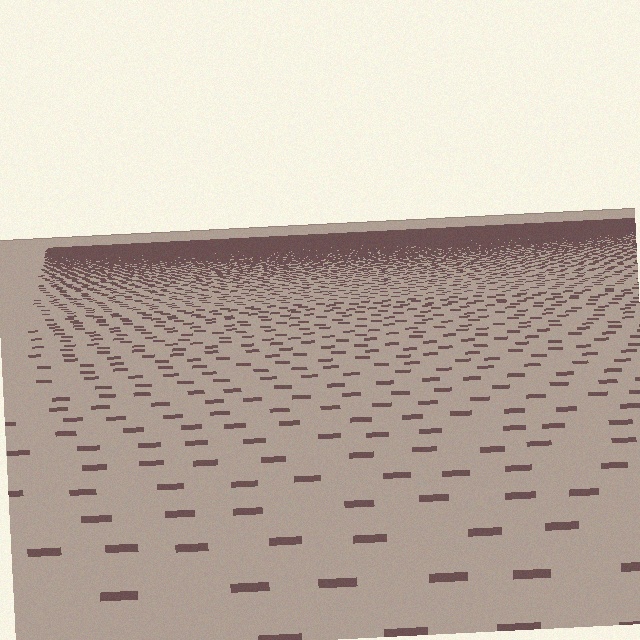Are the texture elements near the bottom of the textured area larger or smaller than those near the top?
Larger. Near the bottom, elements are closer to the viewer and appear at a bigger on-screen size.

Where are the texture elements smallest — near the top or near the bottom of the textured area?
Near the top.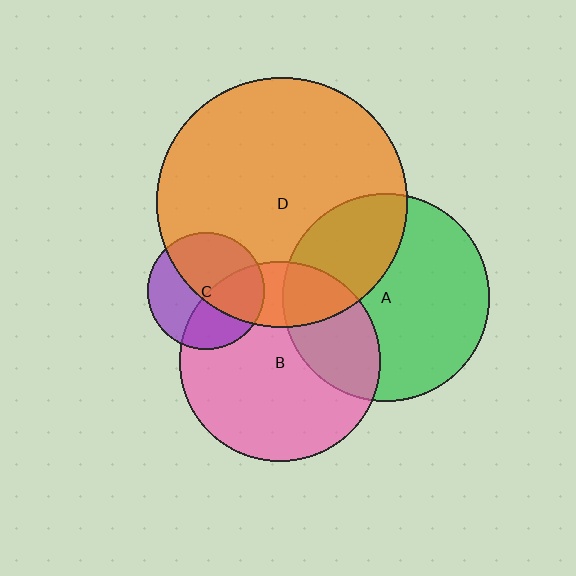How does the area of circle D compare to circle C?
Approximately 4.6 times.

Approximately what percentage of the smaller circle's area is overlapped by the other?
Approximately 30%.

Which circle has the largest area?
Circle D (orange).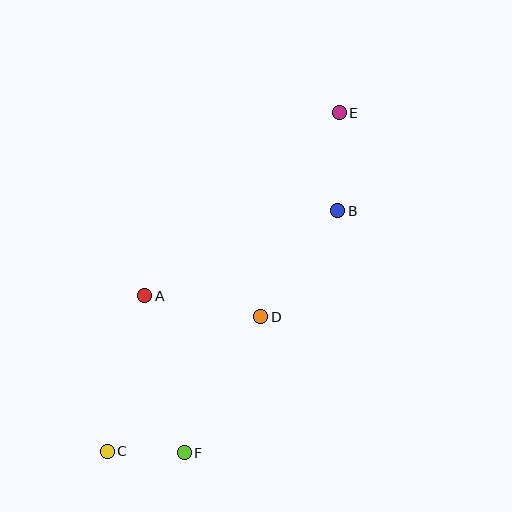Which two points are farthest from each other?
Points C and E are farthest from each other.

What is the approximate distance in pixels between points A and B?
The distance between A and B is approximately 211 pixels.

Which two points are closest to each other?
Points C and F are closest to each other.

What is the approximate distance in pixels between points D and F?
The distance between D and F is approximately 156 pixels.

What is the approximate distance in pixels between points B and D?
The distance between B and D is approximately 131 pixels.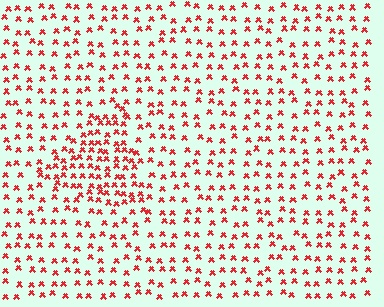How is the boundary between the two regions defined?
The boundary is defined by a change in element density (approximately 2.0x ratio). All elements are the same color, size, and shape.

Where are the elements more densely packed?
The elements are more densely packed inside the triangle boundary.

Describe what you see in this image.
The image contains small red elements arranged at two different densities. A triangle-shaped region is visible where the elements are more densely packed than the surrounding area.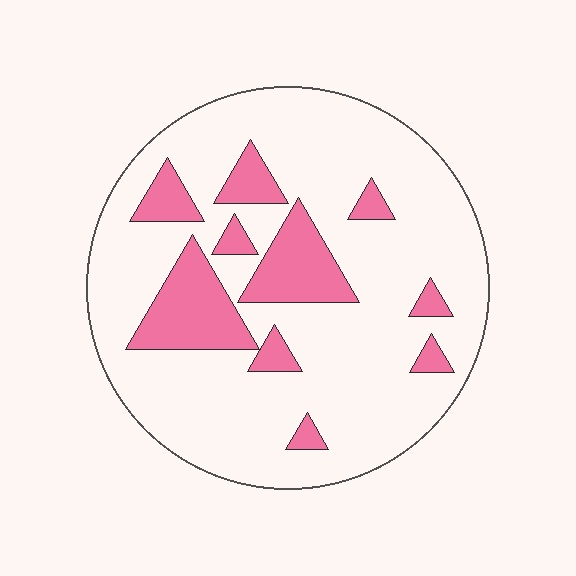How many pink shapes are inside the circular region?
10.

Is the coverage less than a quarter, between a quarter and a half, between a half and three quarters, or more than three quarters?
Less than a quarter.